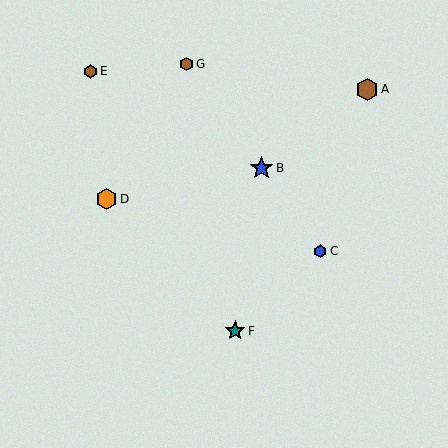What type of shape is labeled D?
Shape D is an orange hexagon.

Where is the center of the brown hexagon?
The center of the brown hexagon is at (186, 64).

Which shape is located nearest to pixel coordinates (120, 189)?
The orange hexagon (labeled D) at (107, 199) is nearest to that location.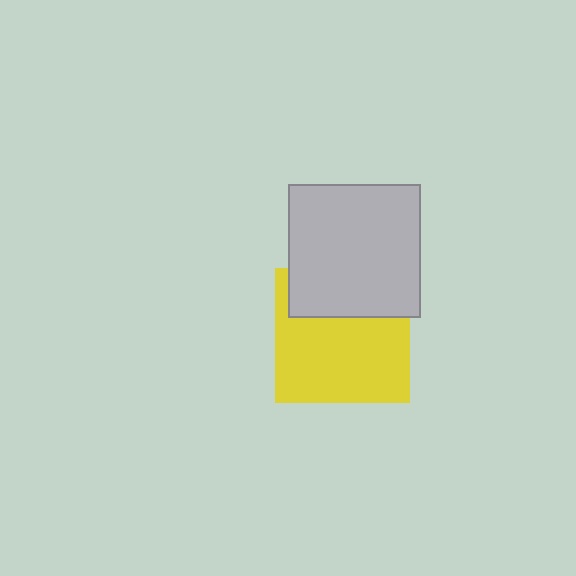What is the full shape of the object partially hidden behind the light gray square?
The partially hidden object is a yellow square.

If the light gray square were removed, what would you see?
You would see the complete yellow square.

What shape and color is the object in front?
The object in front is a light gray square.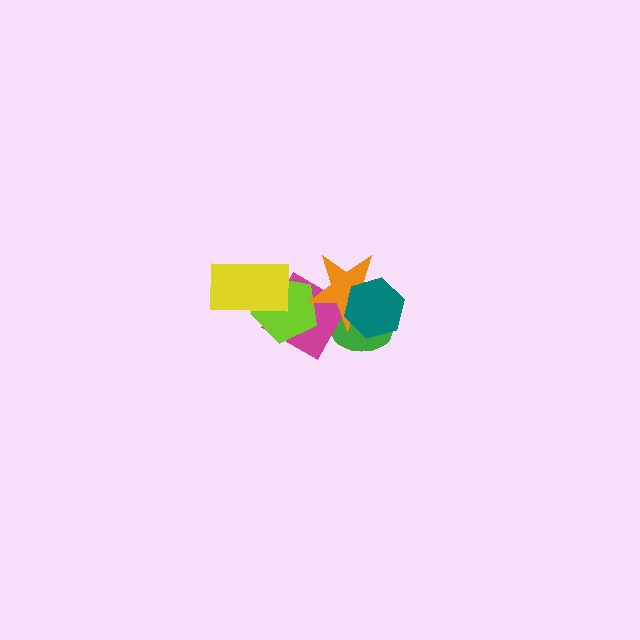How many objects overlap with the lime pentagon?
3 objects overlap with the lime pentagon.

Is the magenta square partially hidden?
Yes, it is partially covered by another shape.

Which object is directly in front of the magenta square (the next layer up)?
The lime pentagon is directly in front of the magenta square.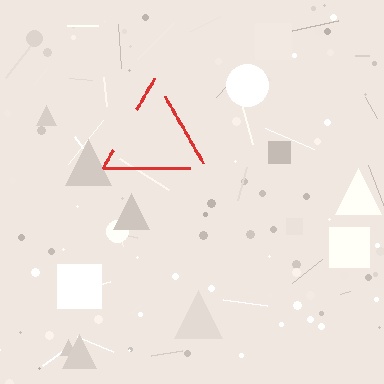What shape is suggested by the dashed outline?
The dashed outline suggests a triangle.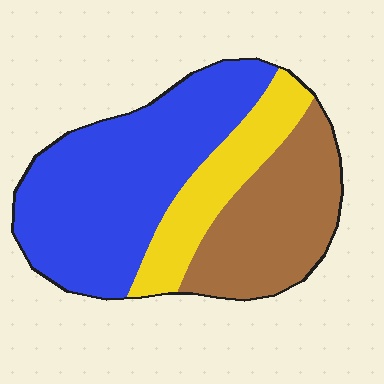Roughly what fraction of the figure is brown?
Brown covers 30% of the figure.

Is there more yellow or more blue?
Blue.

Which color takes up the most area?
Blue, at roughly 50%.